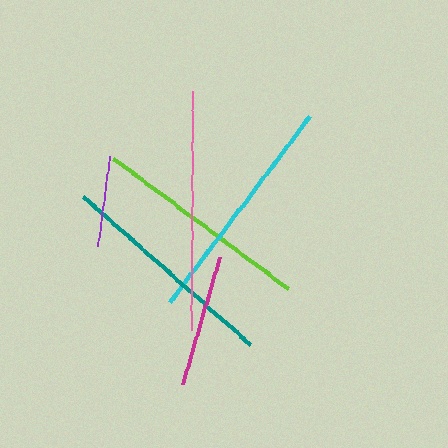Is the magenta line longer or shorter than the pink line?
The pink line is longer than the magenta line.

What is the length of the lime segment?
The lime segment is approximately 218 pixels long.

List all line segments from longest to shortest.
From longest to shortest: pink, cyan, teal, lime, magenta, purple.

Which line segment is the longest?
The pink line is the longest at approximately 239 pixels.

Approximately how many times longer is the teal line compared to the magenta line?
The teal line is approximately 1.7 times the length of the magenta line.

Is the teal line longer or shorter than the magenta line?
The teal line is longer than the magenta line.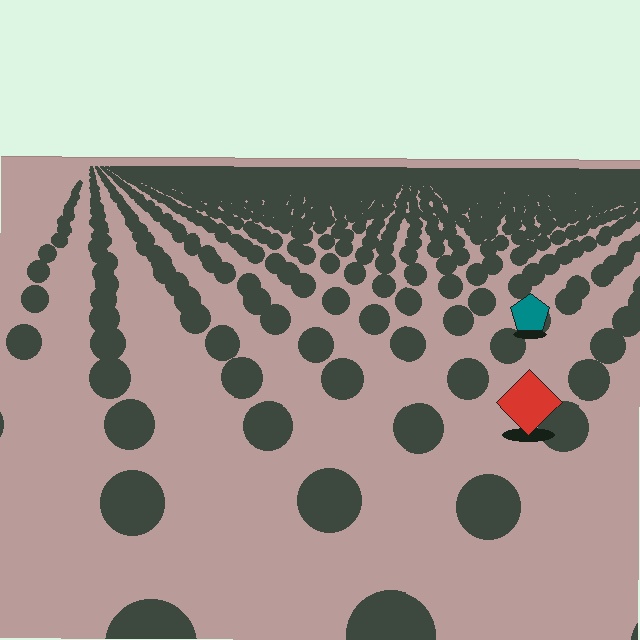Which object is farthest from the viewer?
The teal pentagon is farthest from the viewer. It appears smaller and the ground texture around it is denser.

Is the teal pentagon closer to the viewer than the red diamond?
No. The red diamond is closer — you can tell from the texture gradient: the ground texture is coarser near it.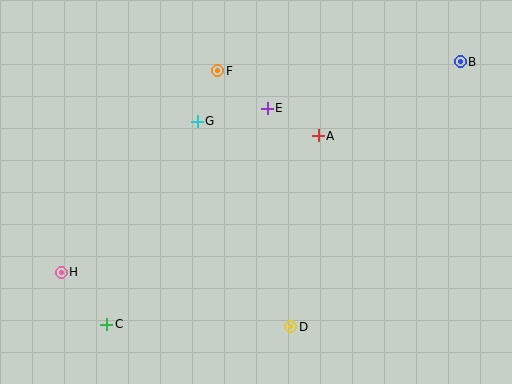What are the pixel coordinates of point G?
Point G is at (197, 121).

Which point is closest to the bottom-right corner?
Point D is closest to the bottom-right corner.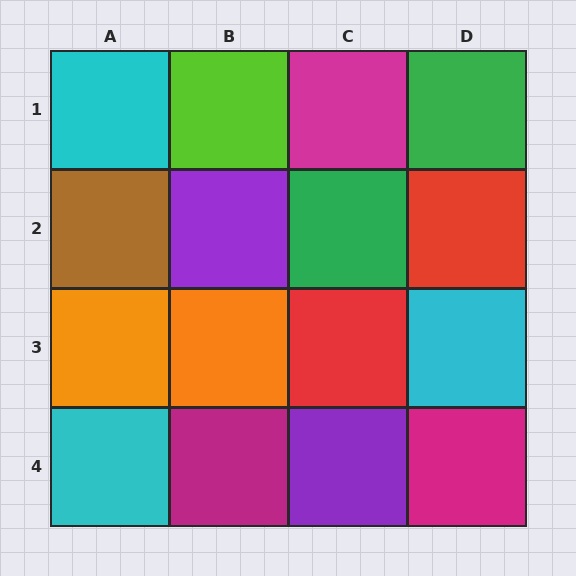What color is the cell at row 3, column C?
Red.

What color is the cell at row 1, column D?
Green.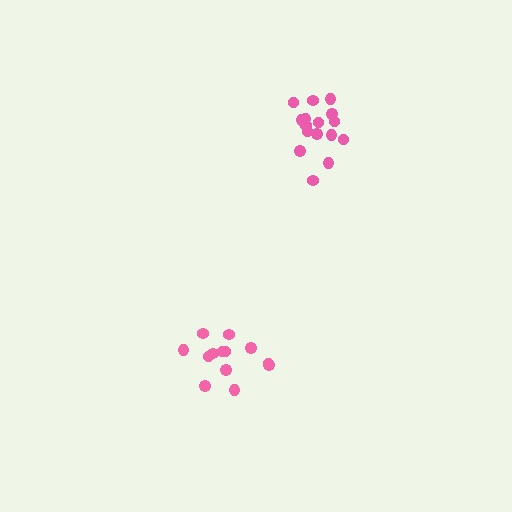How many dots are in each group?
Group 1: 16 dots, Group 2: 13 dots (29 total).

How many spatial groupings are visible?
There are 2 spatial groupings.